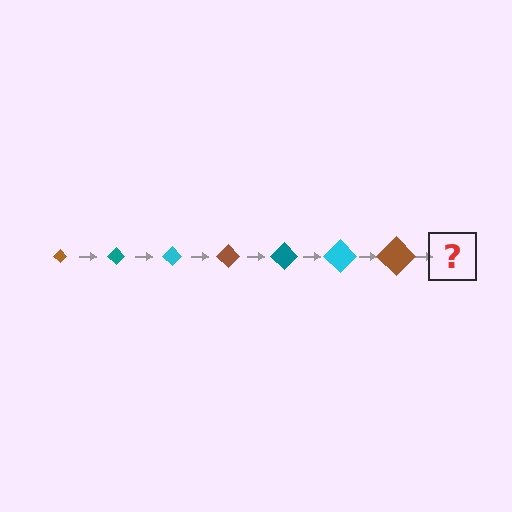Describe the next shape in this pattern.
It should be a teal diamond, larger than the previous one.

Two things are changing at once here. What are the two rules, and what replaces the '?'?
The two rules are that the diamond grows larger each step and the color cycles through brown, teal, and cyan. The '?' should be a teal diamond, larger than the previous one.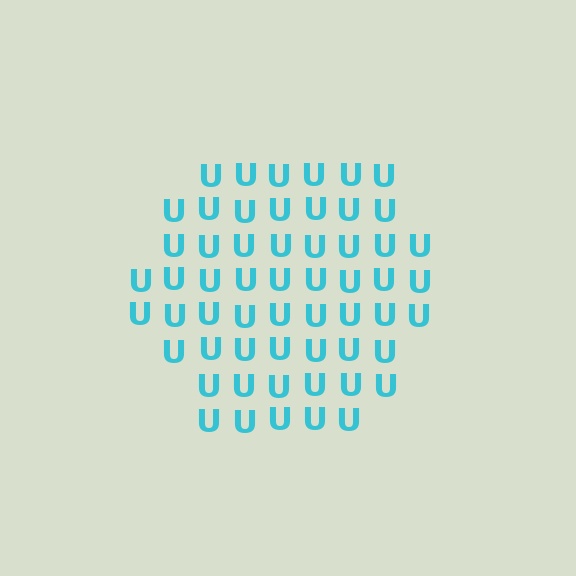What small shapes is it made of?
It is made of small letter U's.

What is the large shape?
The large shape is a hexagon.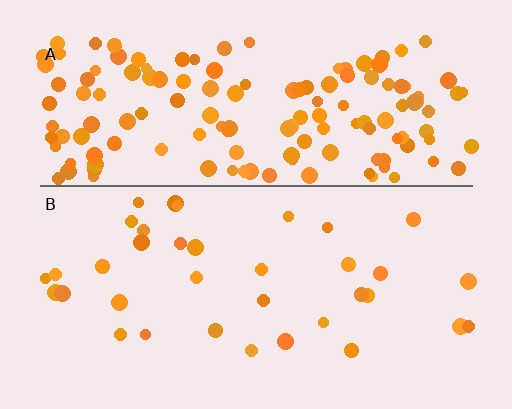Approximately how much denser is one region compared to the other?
Approximately 4.2× — region A over region B.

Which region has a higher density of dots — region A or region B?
A (the top).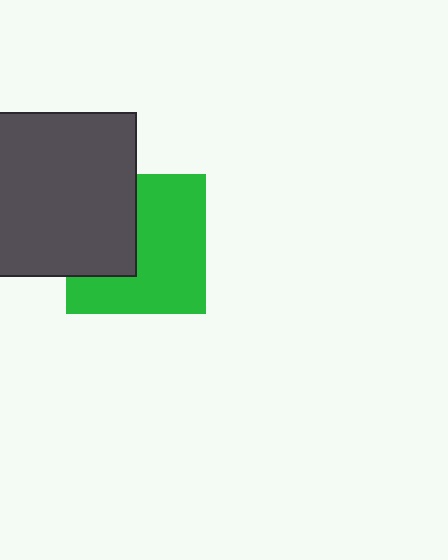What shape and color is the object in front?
The object in front is a dark gray rectangle.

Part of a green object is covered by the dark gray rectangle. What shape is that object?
It is a square.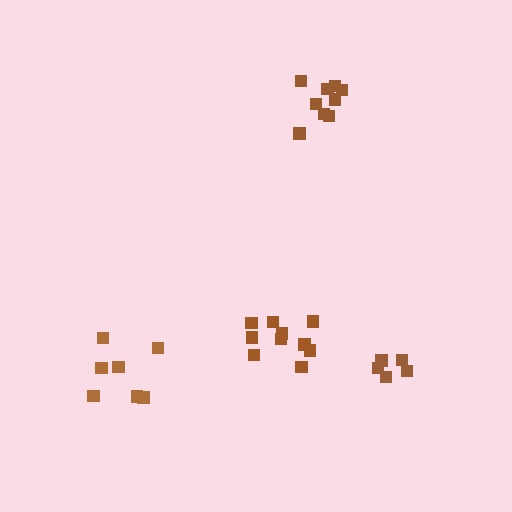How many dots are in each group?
Group 1: 9 dots, Group 2: 10 dots, Group 3: 7 dots, Group 4: 5 dots (31 total).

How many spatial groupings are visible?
There are 4 spatial groupings.